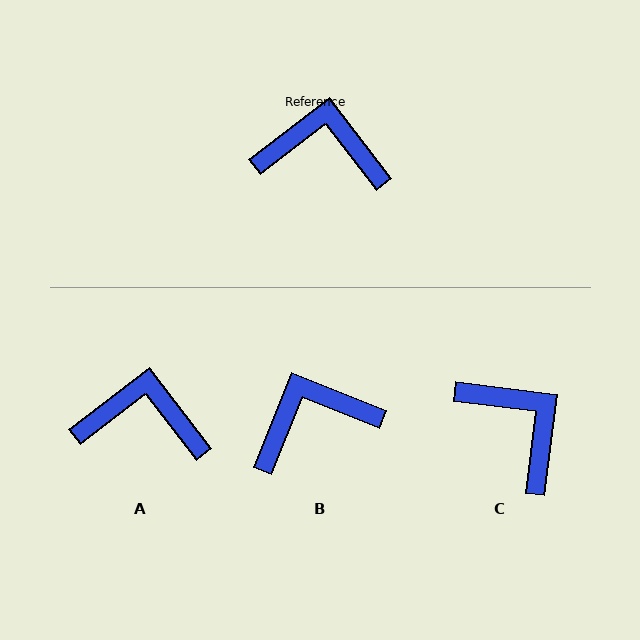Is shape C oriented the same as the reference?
No, it is off by about 44 degrees.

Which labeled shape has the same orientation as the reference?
A.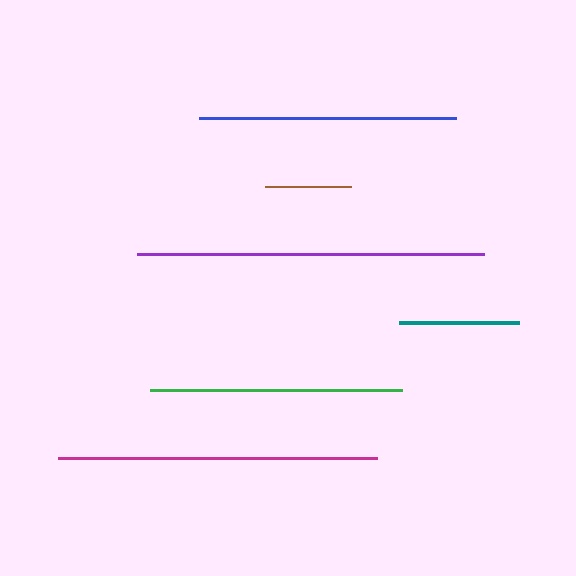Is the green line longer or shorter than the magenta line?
The magenta line is longer than the green line.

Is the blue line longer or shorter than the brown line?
The blue line is longer than the brown line.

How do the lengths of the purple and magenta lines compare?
The purple and magenta lines are approximately the same length.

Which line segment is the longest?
The purple line is the longest at approximately 347 pixels.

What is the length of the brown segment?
The brown segment is approximately 86 pixels long.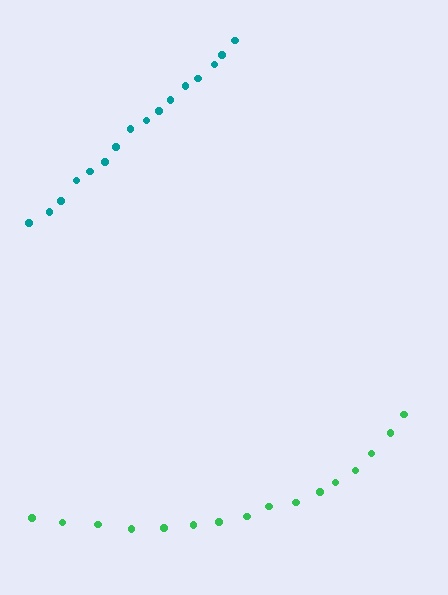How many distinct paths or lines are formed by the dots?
There are 2 distinct paths.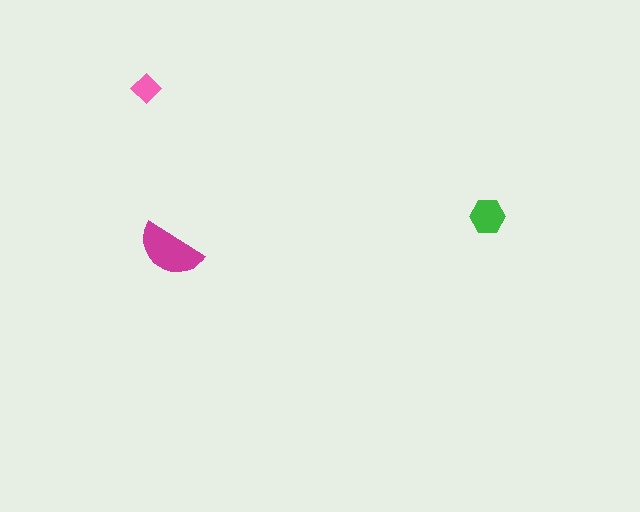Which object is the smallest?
The pink diamond.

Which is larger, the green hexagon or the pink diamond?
The green hexagon.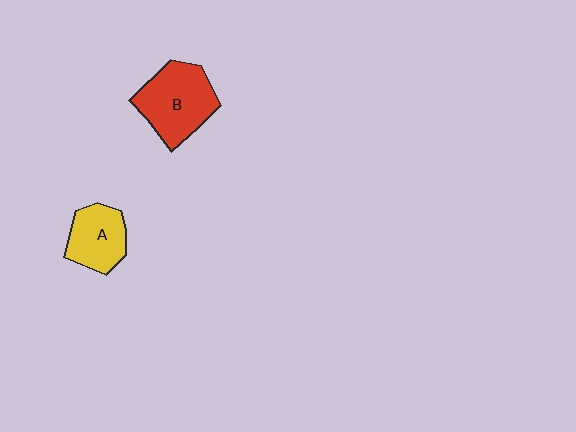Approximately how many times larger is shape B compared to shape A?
Approximately 1.4 times.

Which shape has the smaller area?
Shape A (yellow).